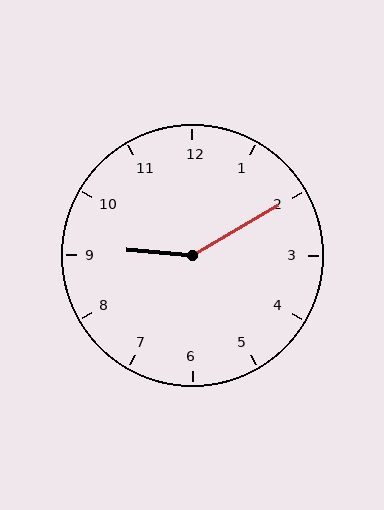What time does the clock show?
9:10.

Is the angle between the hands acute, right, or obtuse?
It is obtuse.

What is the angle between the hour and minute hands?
Approximately 145 degrees.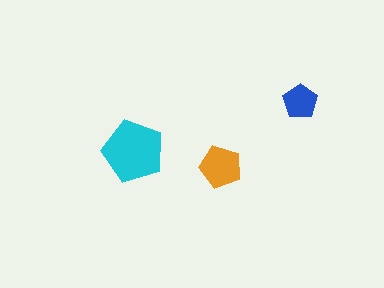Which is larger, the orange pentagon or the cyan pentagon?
The cyan one.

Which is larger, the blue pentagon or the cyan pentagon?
The cyan one.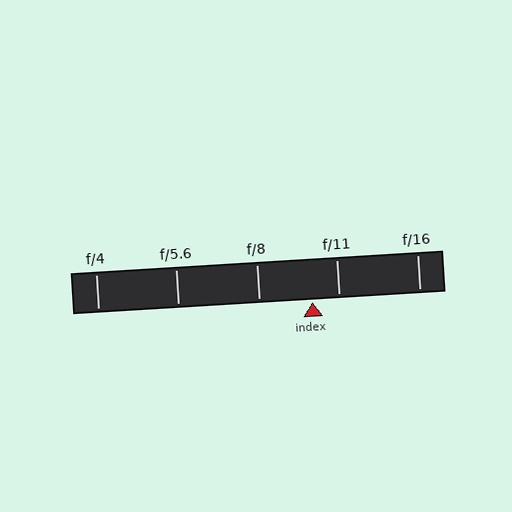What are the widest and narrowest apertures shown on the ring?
The widest aperture shown is f/4 and the narrowest is f/16.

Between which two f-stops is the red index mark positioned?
The index mark is between f/8 and f/11.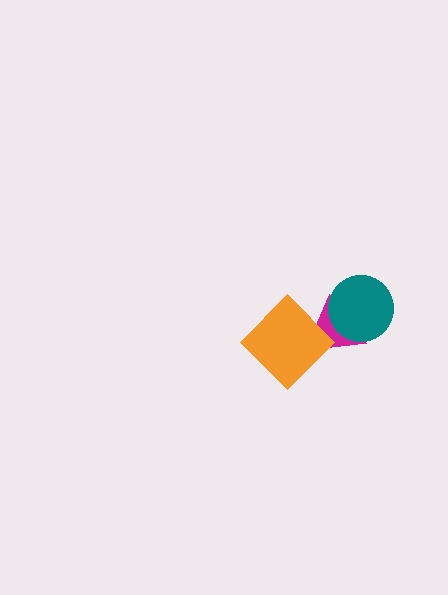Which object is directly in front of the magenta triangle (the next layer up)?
The teal circle is directly in front of the magenta triangle.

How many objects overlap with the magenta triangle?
2 objects overlap with the magenta triangle.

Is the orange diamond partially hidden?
No, no other shape covers it.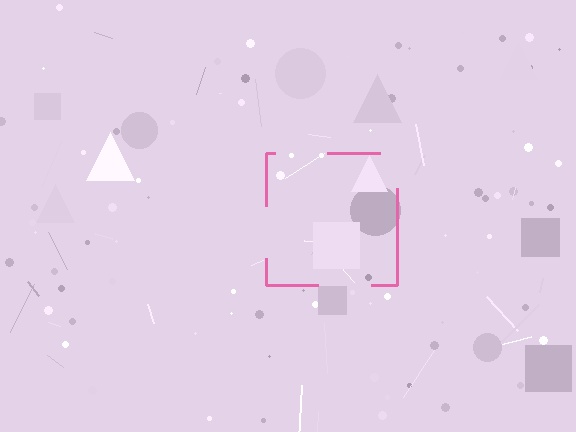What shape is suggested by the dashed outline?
The dashed outline suggests a square.